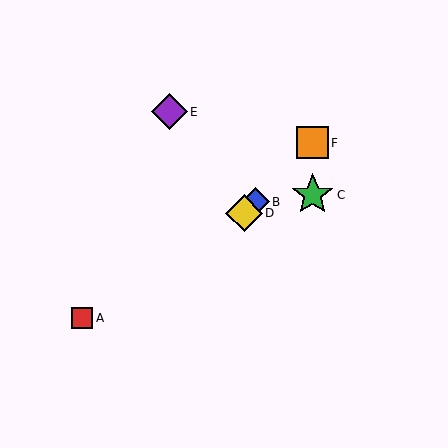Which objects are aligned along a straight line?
Objects B, D, F are aligned along a straight line.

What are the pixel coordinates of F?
Object F is at (312, 143).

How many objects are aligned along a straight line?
3 objects (B, D, F) are aligned along a straight line.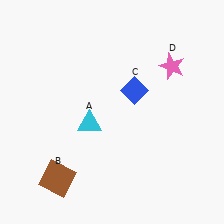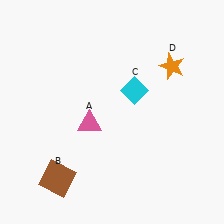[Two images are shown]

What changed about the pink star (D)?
In Image 1, D is pink. In Image 2, it changed to orange.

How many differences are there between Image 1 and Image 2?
There are 3 differences between the two images.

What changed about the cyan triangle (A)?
In Image 1, A is cyan. In Image 2, it changed to pink.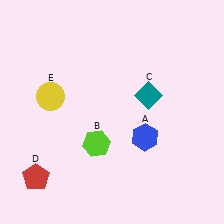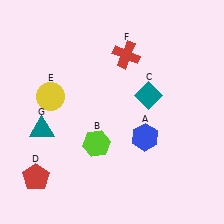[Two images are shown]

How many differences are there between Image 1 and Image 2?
There are 2 differences between the two images.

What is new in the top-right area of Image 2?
A red cross (F) was added in the top-right area of Image 2.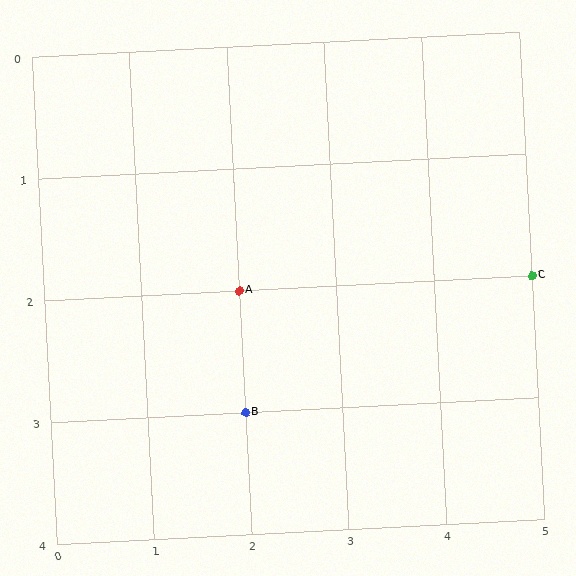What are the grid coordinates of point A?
Point A is at grid coordinates (2, 2).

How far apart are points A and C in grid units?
Points A and C are 3 columns apart.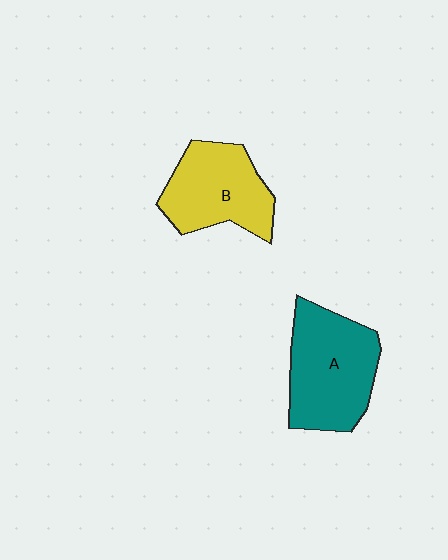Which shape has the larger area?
Shape A (teal).